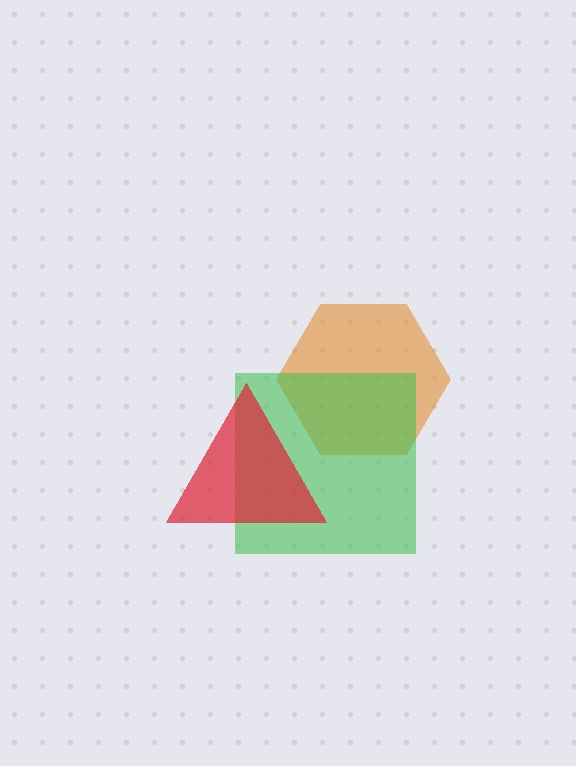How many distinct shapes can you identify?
There are 3 distinct shapes: an orange hexagon, a green square, a red triangle.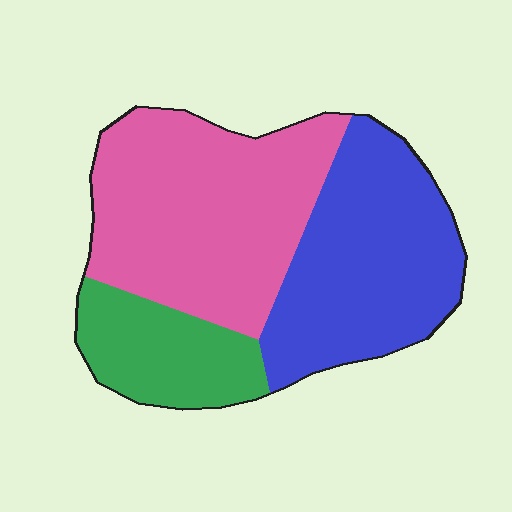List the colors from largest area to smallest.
From largest to smallest: pink, blue, green.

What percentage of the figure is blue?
Blue covers about 35% of the figure.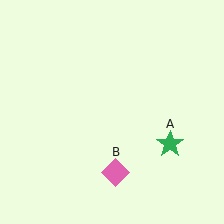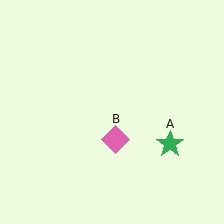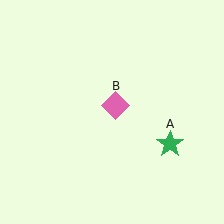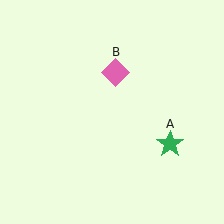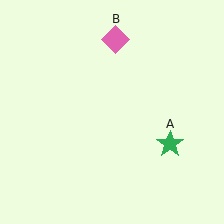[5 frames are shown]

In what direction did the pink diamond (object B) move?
The pink diamond (object B) moved up.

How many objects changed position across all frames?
1 object changed position: pink diamond (object B).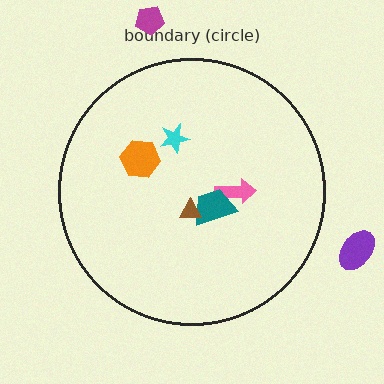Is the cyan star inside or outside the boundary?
Inside.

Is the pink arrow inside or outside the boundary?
Inside.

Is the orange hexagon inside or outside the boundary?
Inside.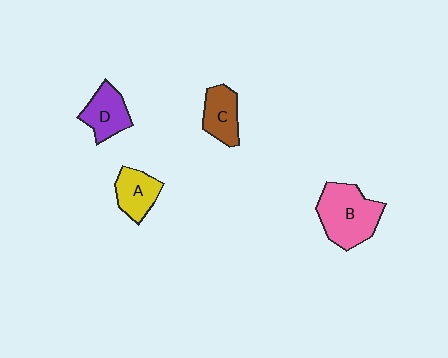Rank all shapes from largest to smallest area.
From largest to smallest: B (pink), D (purple), A (yellow), C (brown).